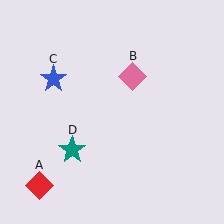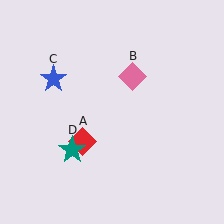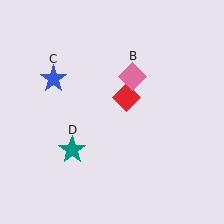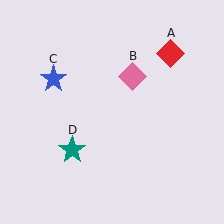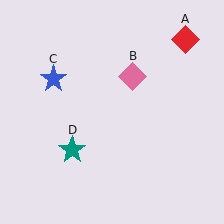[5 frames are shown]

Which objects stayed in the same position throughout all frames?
Pink diamond (object B) and blue star (object C) and teal star (object D) remained stationary.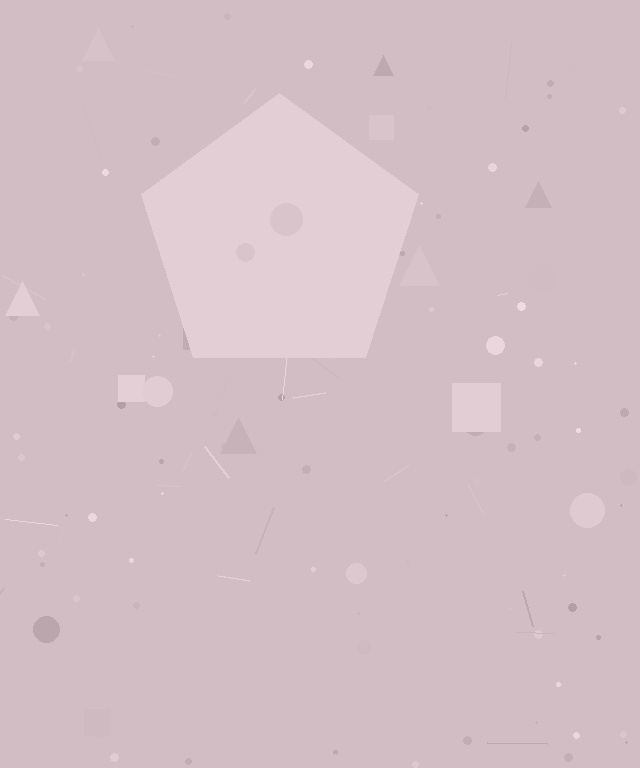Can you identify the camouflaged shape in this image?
The camouflaged shape is a pentagon.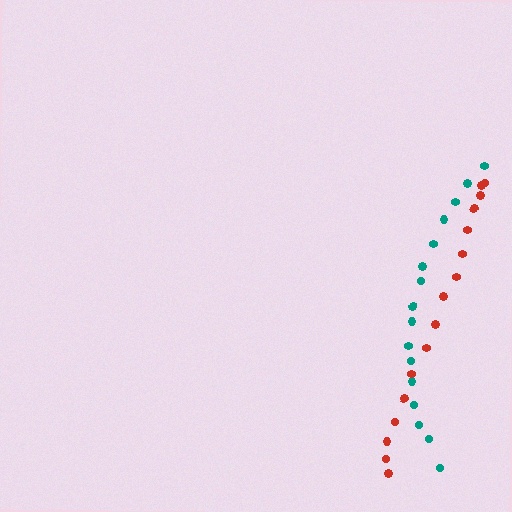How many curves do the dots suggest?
There are 2 distinct paths.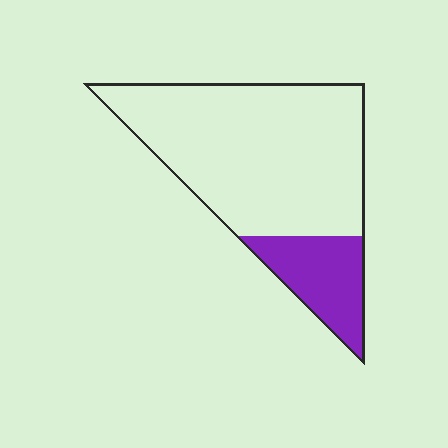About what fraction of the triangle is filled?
About one fifth (1/5).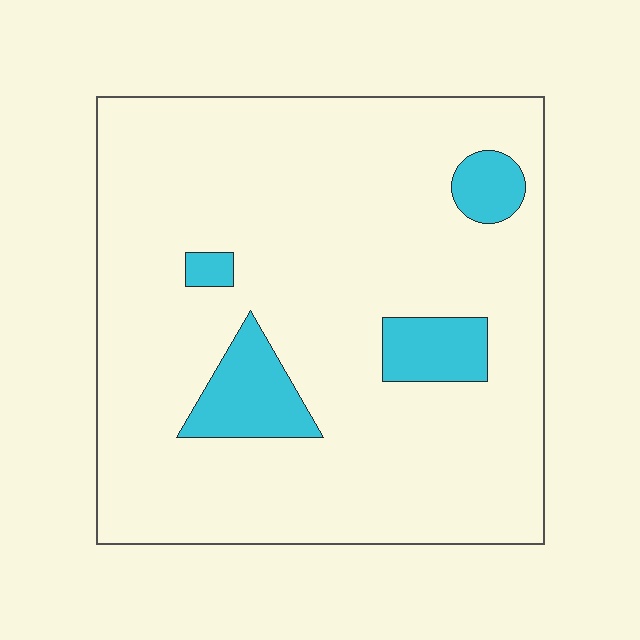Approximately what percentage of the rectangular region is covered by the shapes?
Approximately 10%.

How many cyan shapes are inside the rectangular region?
4.